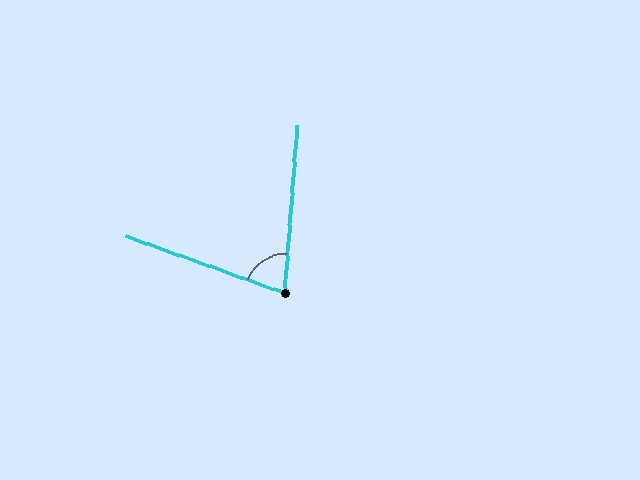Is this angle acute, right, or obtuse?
It is acute.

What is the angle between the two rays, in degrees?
Approximately 75 degrees.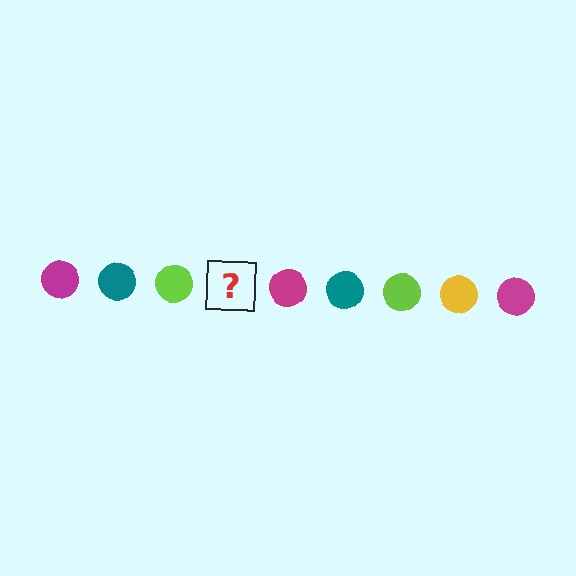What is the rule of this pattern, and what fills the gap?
The rule is that the pattern cycles through magenta, teal, lime, yellow circles. The gap should be filled with a yellow circle.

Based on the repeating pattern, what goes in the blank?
The blank should be a yellow circle.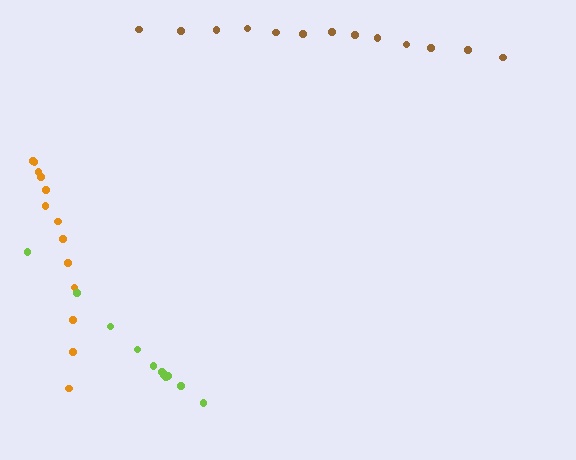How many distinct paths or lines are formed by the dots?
There are 3 distinct paths.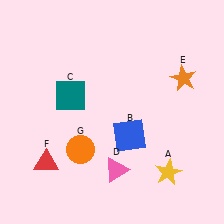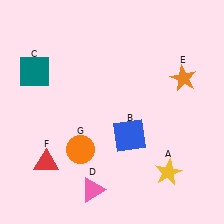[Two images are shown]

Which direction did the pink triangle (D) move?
The pink triangle (D) moved left.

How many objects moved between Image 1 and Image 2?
2 objects moved between the two images.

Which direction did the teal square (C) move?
The teal square (C) moved left.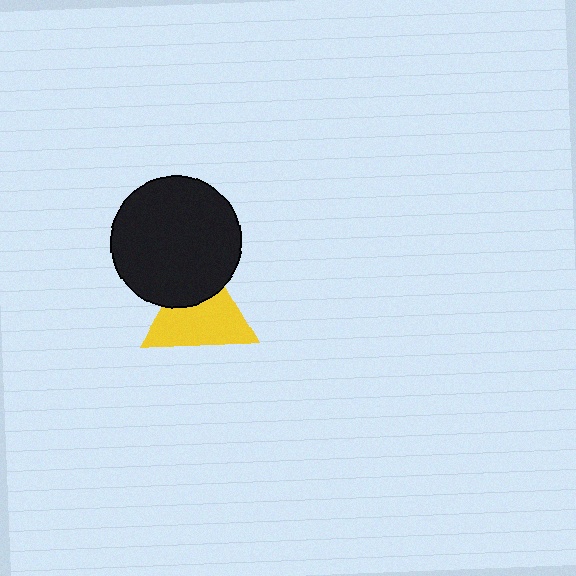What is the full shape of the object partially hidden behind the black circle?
The partially hidden object is a yellow triangle.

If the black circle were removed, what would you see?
You would see the complete yellow triangle.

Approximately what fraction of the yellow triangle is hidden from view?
Roughly 34% of the yellow triangle is hidden behind the black circle.